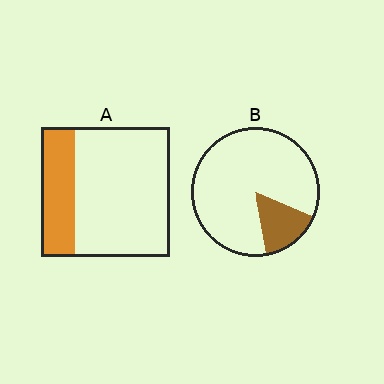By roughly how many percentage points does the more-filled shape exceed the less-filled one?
By roughly 10 percentage points (A over B).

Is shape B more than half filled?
No.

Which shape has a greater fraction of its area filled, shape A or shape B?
Shape A.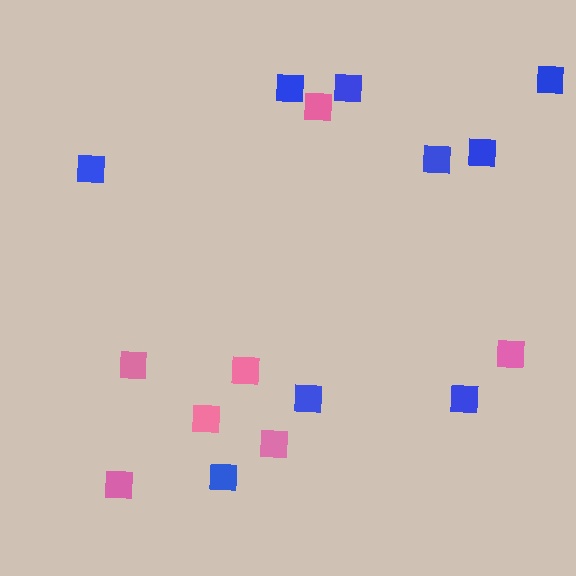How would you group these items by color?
There are 2 groups: one group of pink squares (7) and one group of blue squares (9).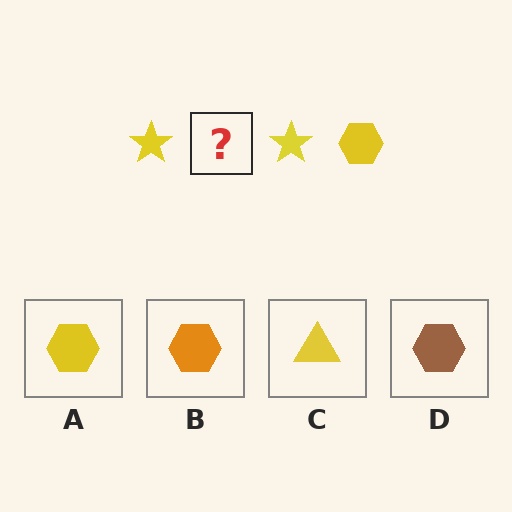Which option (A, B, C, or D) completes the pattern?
A.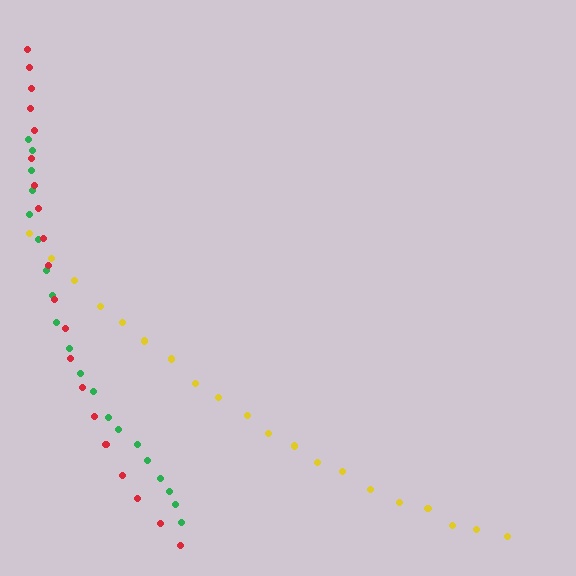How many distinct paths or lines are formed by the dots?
There are 3 distinct paths.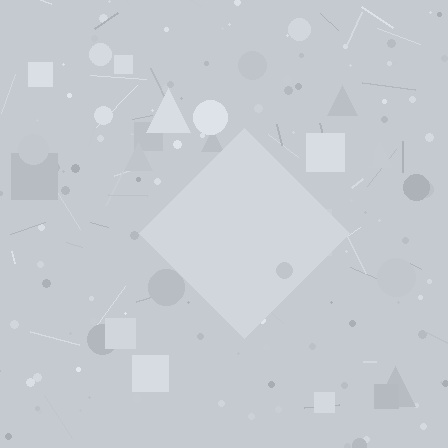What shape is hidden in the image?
A diamond is hidden in the image.